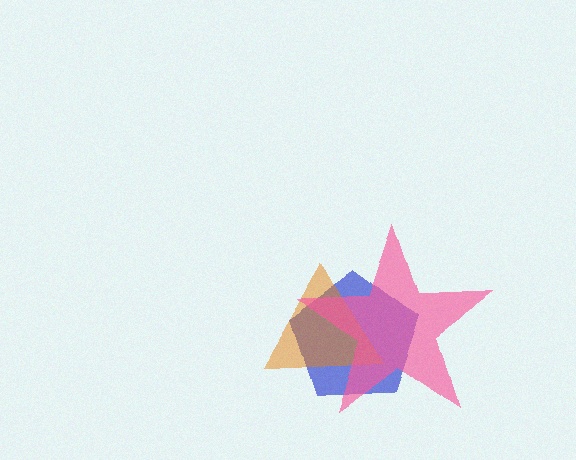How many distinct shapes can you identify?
There are 3 distinct shapes: a blue pentagon, an orange triangle, a pink star.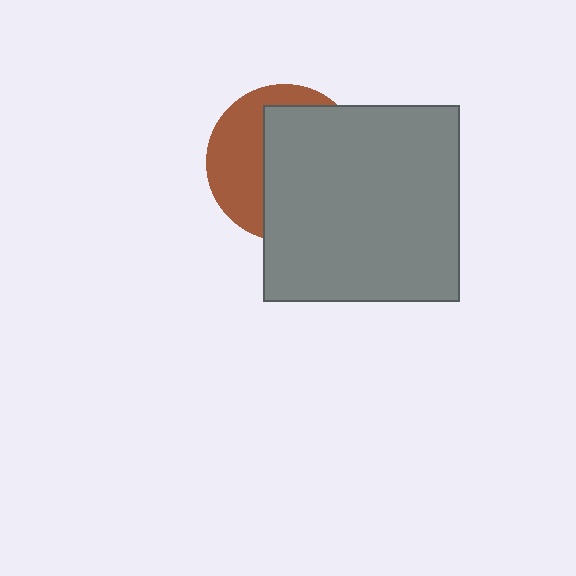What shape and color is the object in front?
The object in front is a gray square.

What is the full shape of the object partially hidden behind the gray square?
The partially hidden object is a brown circle.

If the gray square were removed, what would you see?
You would see the complete brown circle.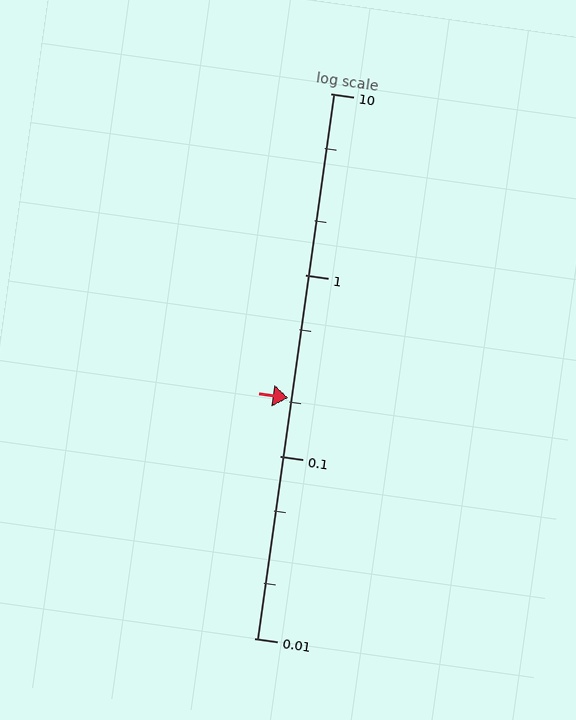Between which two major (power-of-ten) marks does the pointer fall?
The pointer is between 0.1 and 1.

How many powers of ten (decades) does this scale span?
The scale spans 3 decades, from 0.01 to 10.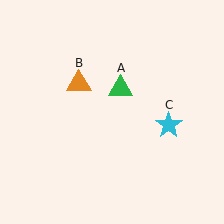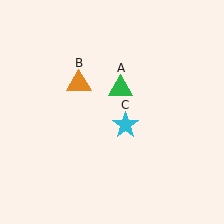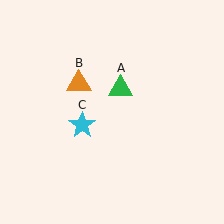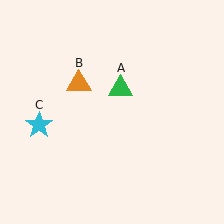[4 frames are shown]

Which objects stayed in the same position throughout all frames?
Green triangle (object A) and orange triangle (object B) remained stationary.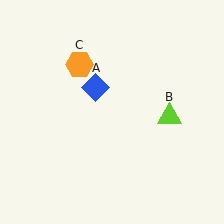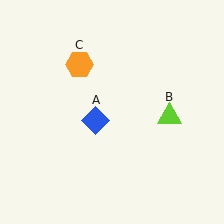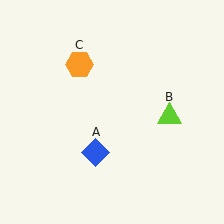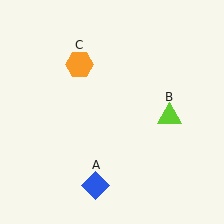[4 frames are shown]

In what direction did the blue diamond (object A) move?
The blue diamond (object A) moved down.